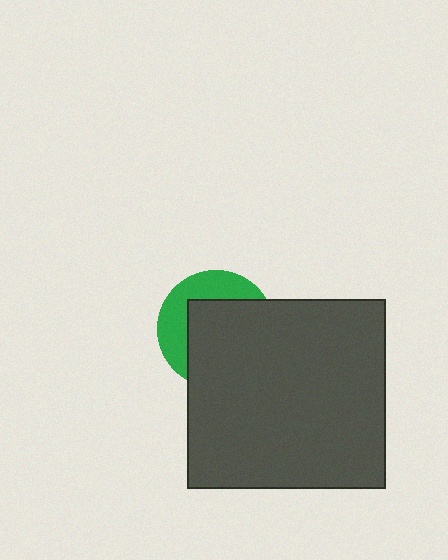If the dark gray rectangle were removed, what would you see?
You would see the complete green circle.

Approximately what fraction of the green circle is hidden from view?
Roughly 63% of the green circle is hidden behind the dark gray rectangle.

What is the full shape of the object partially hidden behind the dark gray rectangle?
The partially hidden object is a green circle.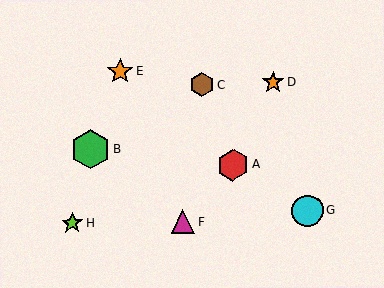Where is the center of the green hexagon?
The center of the green hexagon is at (90, 149).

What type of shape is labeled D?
Shape D is an orange star.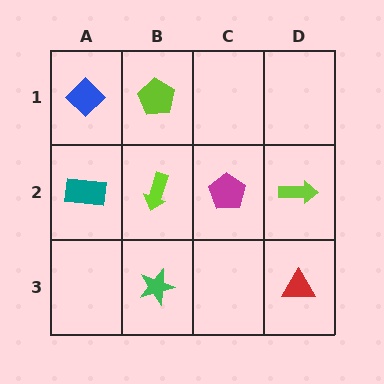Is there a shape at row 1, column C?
No, that cell is empty.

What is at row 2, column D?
A lime arrow.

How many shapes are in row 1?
2 shapes.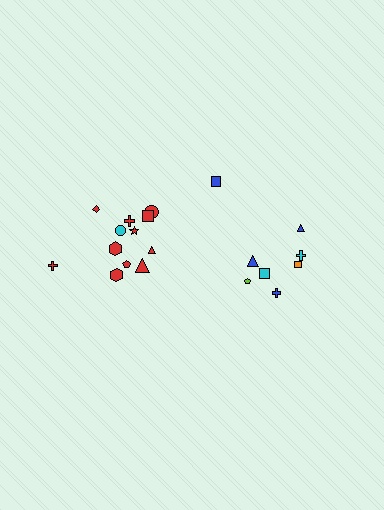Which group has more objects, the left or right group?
The left group.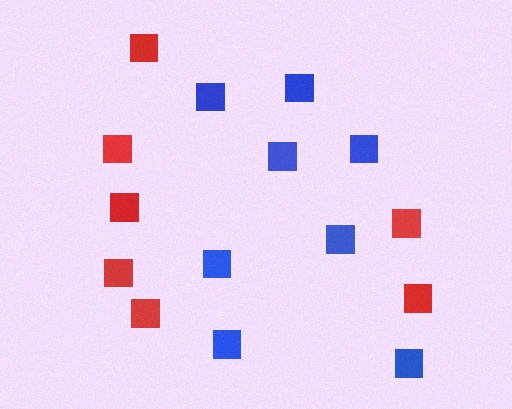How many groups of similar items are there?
There are 2 groups: one group of red squares (7) and one group of blue squares (8).